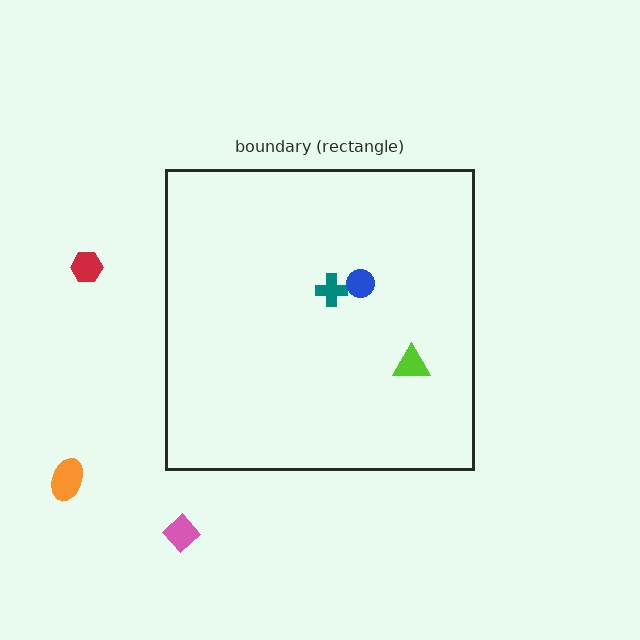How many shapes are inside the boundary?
3 inside, 3 outside.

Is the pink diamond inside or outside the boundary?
Outside.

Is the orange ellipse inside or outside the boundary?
Outside.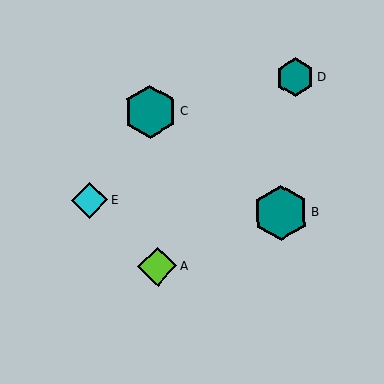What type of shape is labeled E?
Shape E is a cyan diamond.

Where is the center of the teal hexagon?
The center of the teal hexagon is at (281, 213).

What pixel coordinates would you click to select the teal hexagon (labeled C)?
Click at (151, 111) to select the teal hexagon C.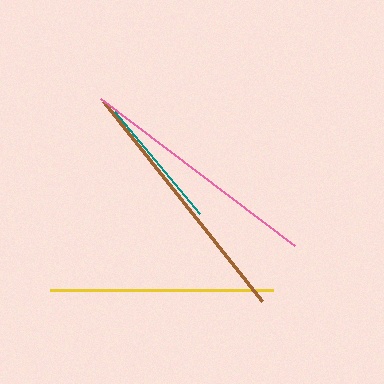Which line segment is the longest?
The brown line is the longest at approximately 256 pixels.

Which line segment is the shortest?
The teal line is the shortest at approximately 133 pixels.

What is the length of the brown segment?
The brown segment is approximately 256 pixels long.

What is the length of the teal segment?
The teal segment is approximately 133 pixels long.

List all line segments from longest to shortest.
From longest to shortest: brown, pink, yellow, teal.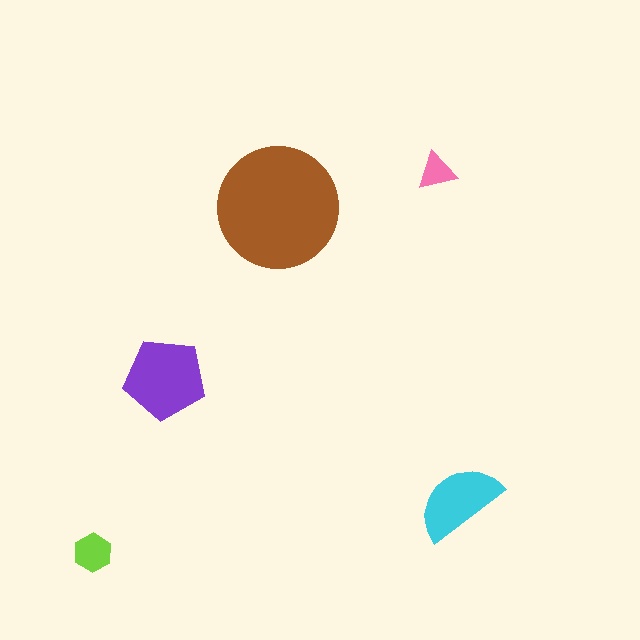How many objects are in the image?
There are 5 objects in the image.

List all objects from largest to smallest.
The brown circle, the purple pentagon, the cyan semicircle, the lime hexagon, the pink triangle.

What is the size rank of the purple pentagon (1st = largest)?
2nd.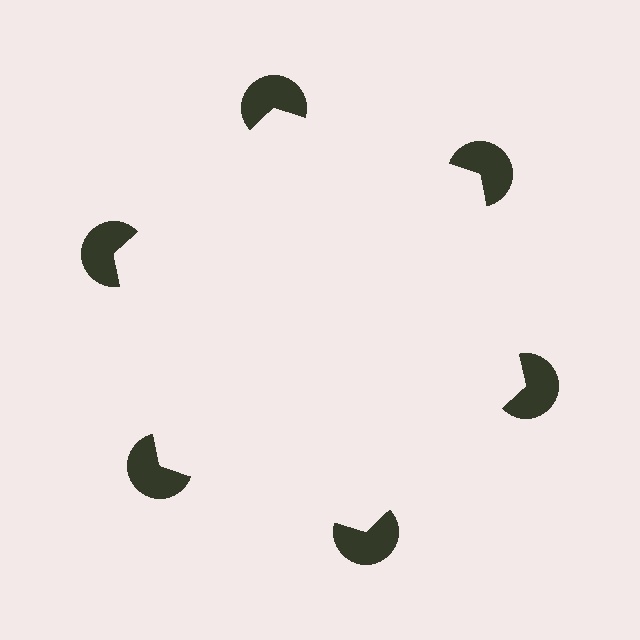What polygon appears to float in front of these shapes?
An illusory hexagon — its edges are inferred from the aligned wedge cuts in the pac-man discs, not physically drawn.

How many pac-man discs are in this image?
There are 6 — one at each vertex of the illusory hexagon.